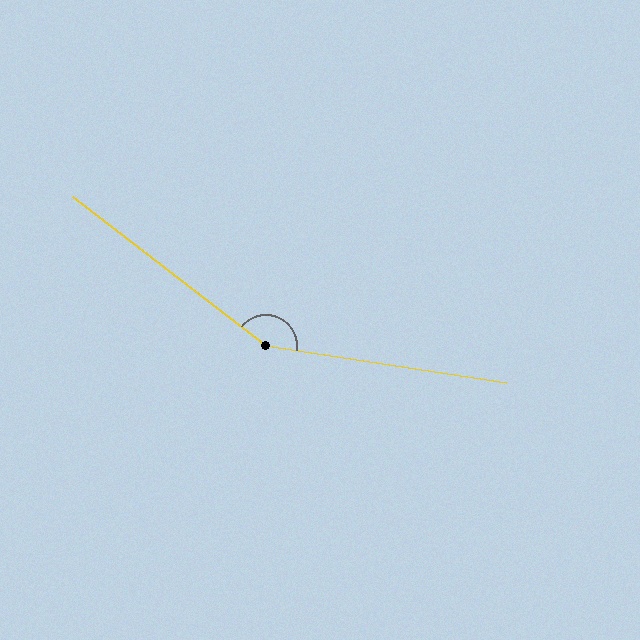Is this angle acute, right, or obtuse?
It is obtuse.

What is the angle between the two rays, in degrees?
Approximately 151 degrees.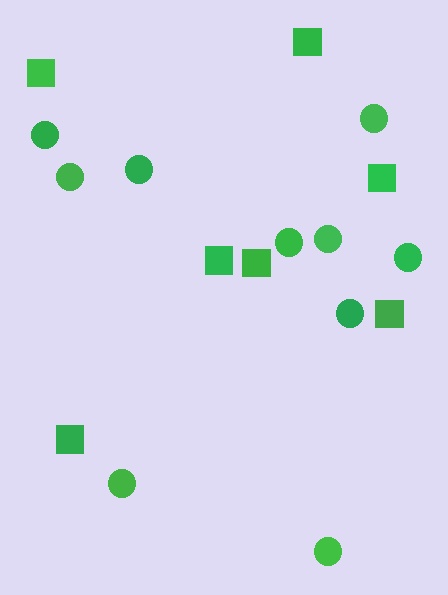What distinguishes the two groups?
There are 2 groups: one group of circles (10) and one group of squares (7).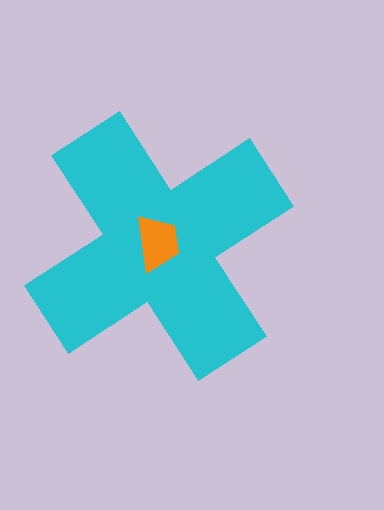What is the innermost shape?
The orange trapezoid.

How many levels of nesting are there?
2.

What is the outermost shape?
The cyan cross.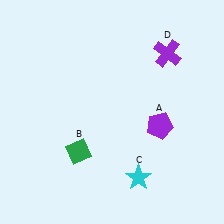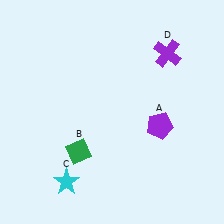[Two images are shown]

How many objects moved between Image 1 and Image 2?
1 object moved between the two images.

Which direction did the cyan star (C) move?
The cyan star (C) moved left.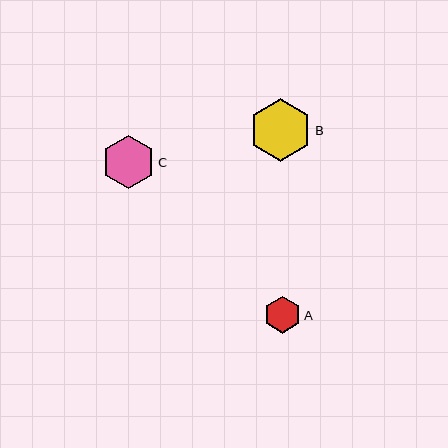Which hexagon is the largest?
Hexagon B is the largest with a size of approximately 62 pixels.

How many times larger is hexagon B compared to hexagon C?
Hexagon B is approximately 1.2 times the size of hexagon C.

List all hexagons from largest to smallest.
From largest to smallest: B, C, A.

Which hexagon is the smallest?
Hexagon A is the smallest with a size of approximately 37 pixels.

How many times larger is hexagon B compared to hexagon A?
Hexagon B is approximately 1.7 times the size of hexagon A.